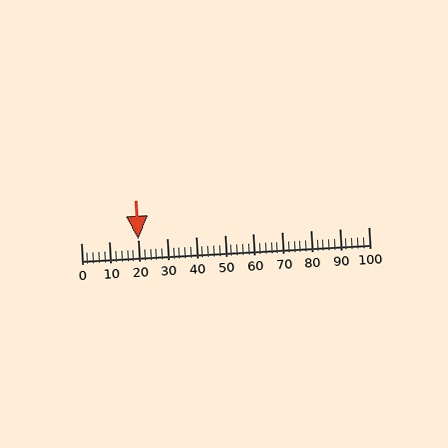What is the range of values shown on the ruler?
The ruler shows values from 0 to 100.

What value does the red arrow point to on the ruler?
The red arrow points to approximately 20.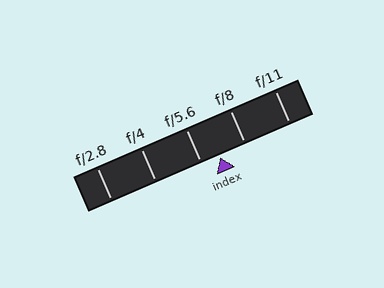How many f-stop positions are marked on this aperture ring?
There are 5 f-stop positions marked.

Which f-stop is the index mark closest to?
The index mark is closest to f/5.6.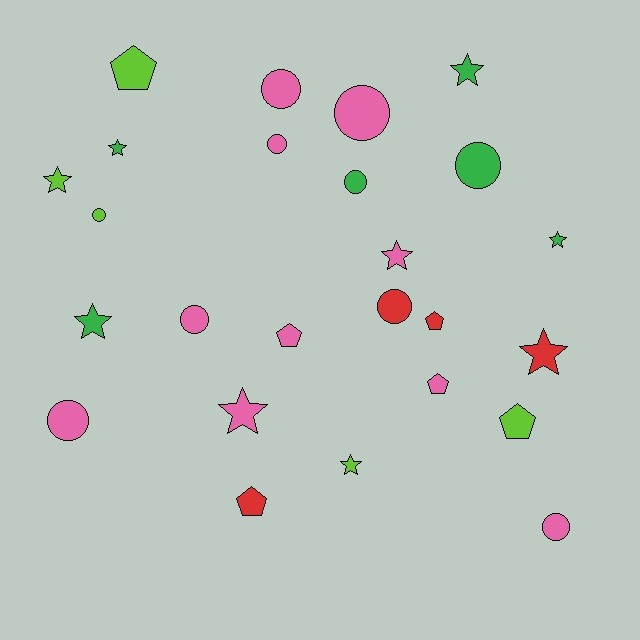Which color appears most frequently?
Pink, with 10 objects.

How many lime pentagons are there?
There are 2 lime pentagons.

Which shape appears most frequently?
Circle, with 10 objects.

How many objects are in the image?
There are 25 objects.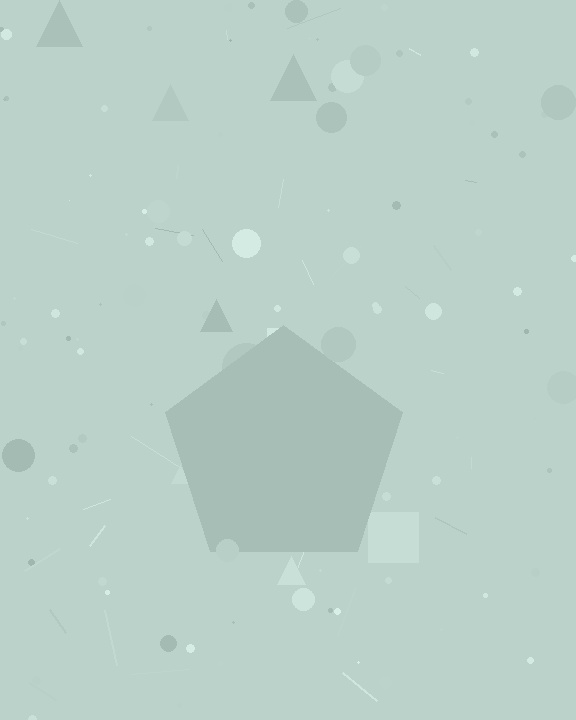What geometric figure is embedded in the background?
A pentagon is embedded in the background.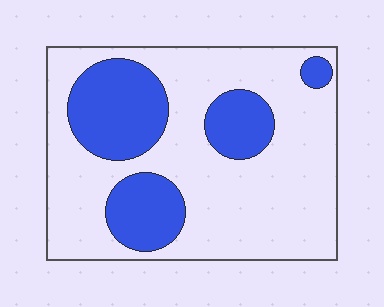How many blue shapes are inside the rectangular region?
4.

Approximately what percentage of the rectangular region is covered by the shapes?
Approximately 30%.